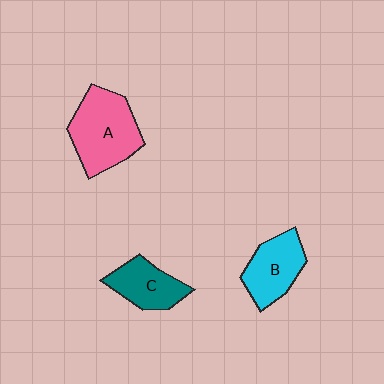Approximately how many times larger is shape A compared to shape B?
Approximately 1.4 times.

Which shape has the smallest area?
Shape C (teal).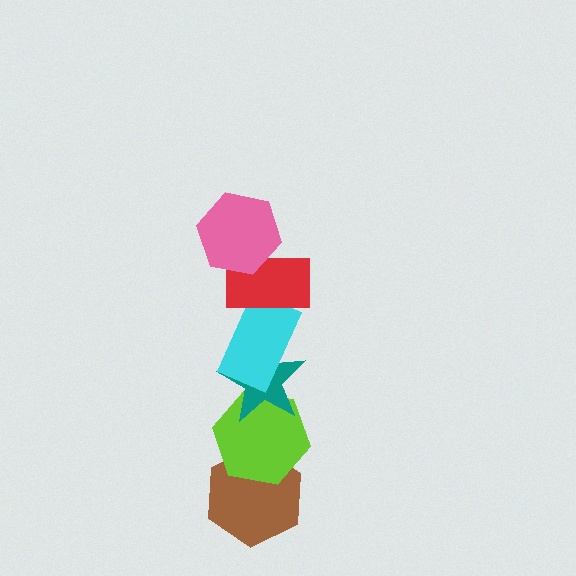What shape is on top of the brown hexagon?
The lime hexagon is on top of the brown hexagon.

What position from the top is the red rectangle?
The red rectangle is 2nd from the top.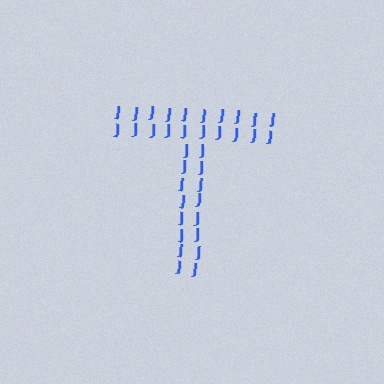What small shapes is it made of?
It is made of small letter J's.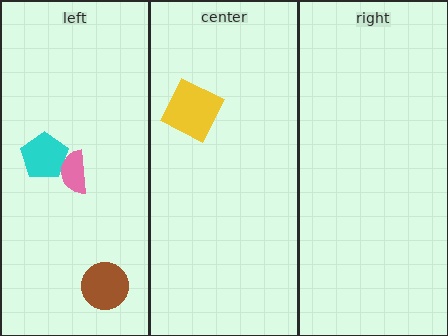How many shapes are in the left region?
3.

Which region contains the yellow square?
The center region.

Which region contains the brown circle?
The left region.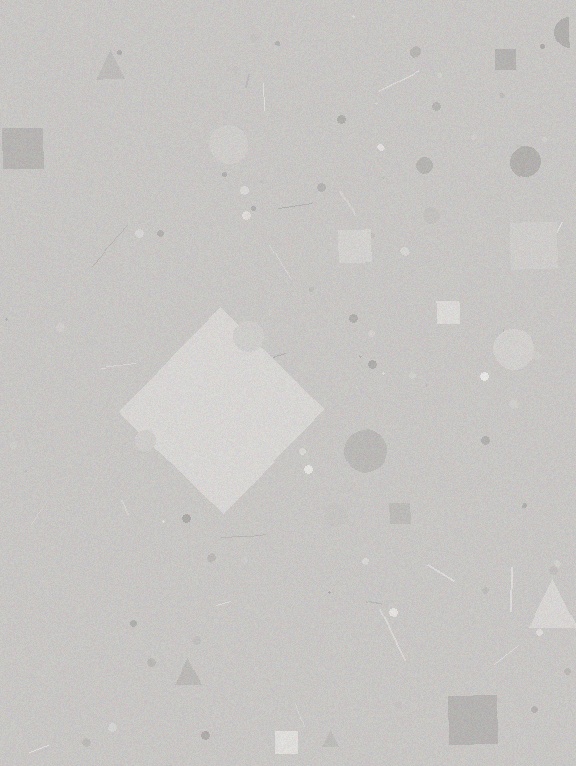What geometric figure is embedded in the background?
A diamond is embedded in the background.